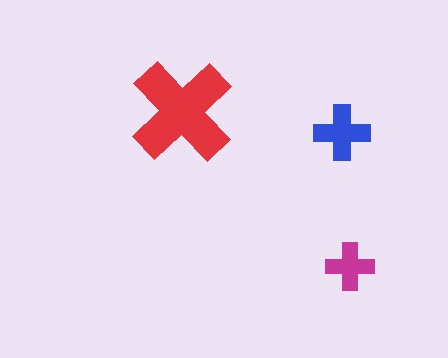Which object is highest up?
The red cross is topmost.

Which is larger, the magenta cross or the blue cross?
The blue one.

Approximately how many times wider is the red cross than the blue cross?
About 2 times wider.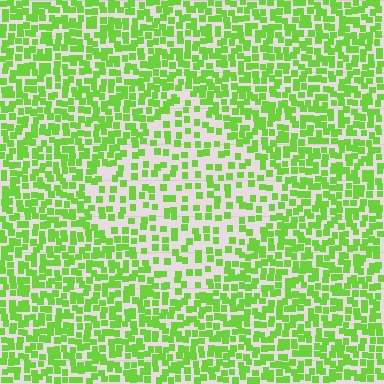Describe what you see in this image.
The image contains small lime elements arranged at two different densities. A diamond-shaped region is visible where the elements are less densely packed than the surrounding area.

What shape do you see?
I see a diamond.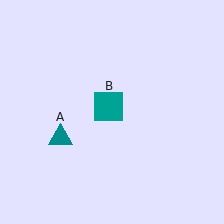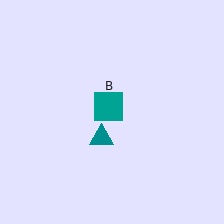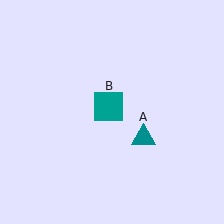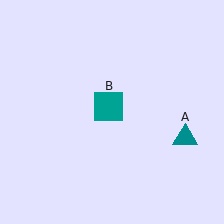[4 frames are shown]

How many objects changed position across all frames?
1 object changed position: teal triangle (object A).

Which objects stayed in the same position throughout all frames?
Teal square (object B) remained stationary.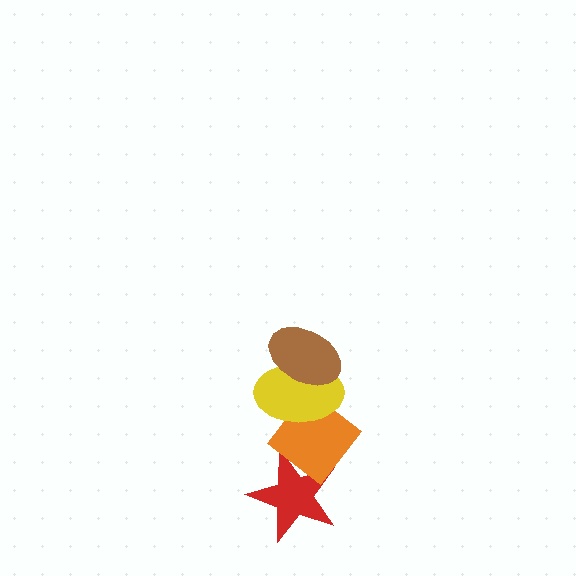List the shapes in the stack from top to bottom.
From top to bottom: the brown ellipse, the yellow ellipse, the orange diamond, the red star.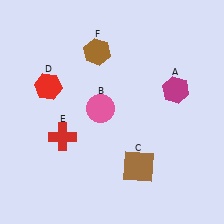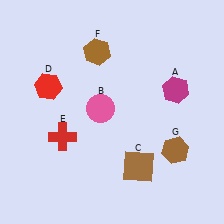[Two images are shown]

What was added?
A brown hexagon (G) was added in Image 2.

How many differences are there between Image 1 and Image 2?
There is 1 difference between the two images.